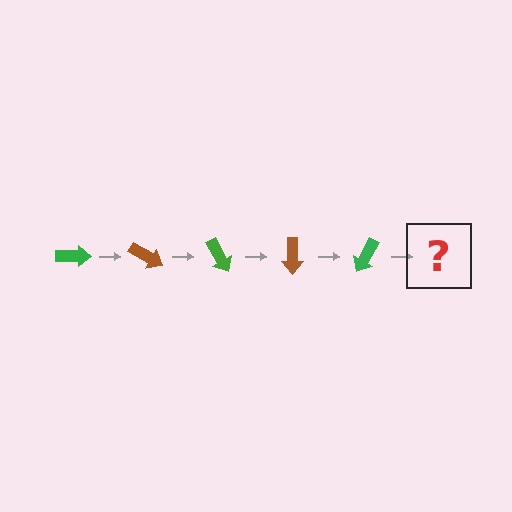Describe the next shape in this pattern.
It should be a brown arrow, rotated 150 degrees from the start.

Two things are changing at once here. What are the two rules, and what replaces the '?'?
The two rules are that it rotates 30 degrees each step and the color cycles through green and brown. The '?' should be a brown arrow, rotated 150 degrees from the start.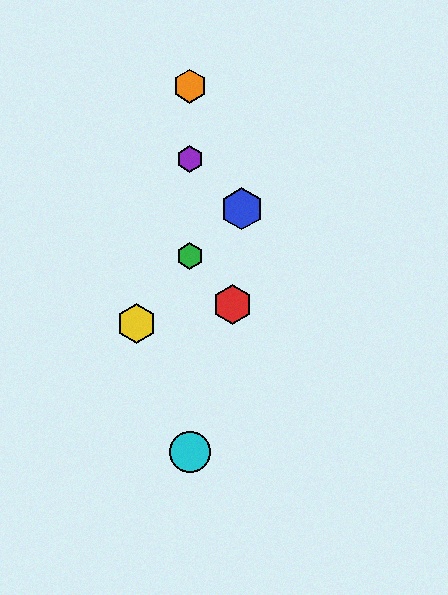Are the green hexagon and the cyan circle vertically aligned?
Yes, both are at x≈190.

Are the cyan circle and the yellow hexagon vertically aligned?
No, the cyan circle is at x≈190 and the yellow hexagon is at x≈137.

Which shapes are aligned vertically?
The green hexagon, the purple hexagon, the orange hexagon, the cyan circle are aligned vertically.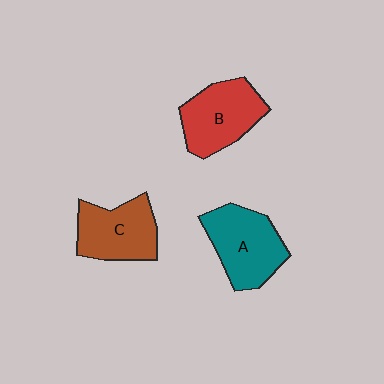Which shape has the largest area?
Shape A (teal).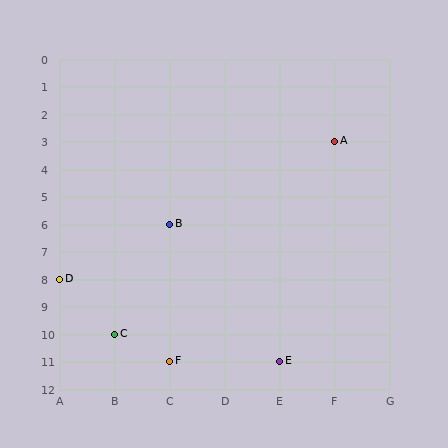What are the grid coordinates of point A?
Point A is at grid coordinates (F, 3).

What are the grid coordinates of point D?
Point D is at grid coordinates (A, 8).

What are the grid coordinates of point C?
Point C is at grid coordinates (B, 10).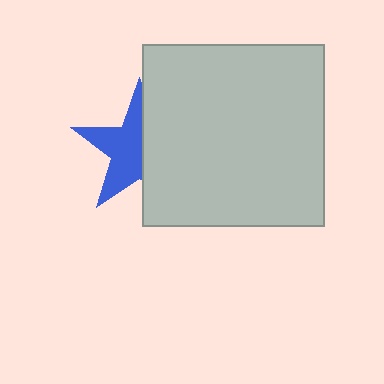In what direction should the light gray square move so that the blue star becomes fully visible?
The light gray square should move right. That is the shortest direction to clear the overlap and leave the blue star fully visible.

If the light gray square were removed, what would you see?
You would see the complete blue star.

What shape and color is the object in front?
The object in front is a light gray square.